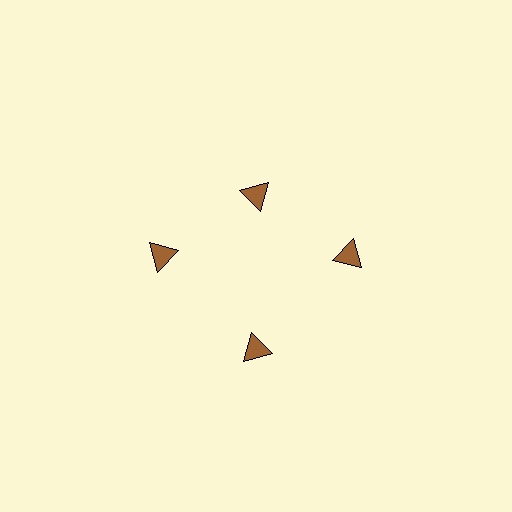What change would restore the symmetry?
The symmetry would be restored by moving it outward, back onto the ring so that all 4 triangles sit at equal angles and equal distance from the center.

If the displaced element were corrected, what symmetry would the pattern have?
It would have 4-fold rotational symmetry — the pattern would map onto itself every 90 degrees.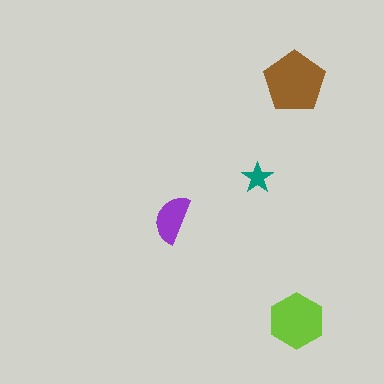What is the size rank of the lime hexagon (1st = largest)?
2nd.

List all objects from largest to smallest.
The brown pentagon, the lime hexagon, the purple semicircle, the teal star.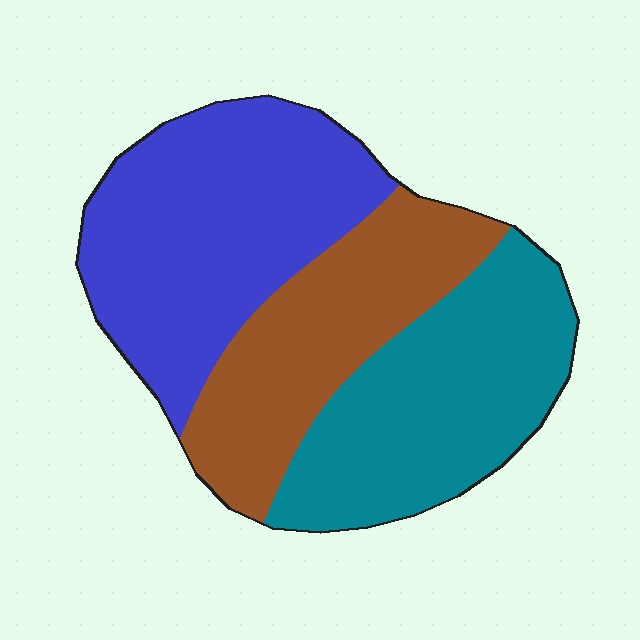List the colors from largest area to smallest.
From largest to smallest: blue, teal, brown.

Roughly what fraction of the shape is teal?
Teal takes up about one third (1/3) of the shape.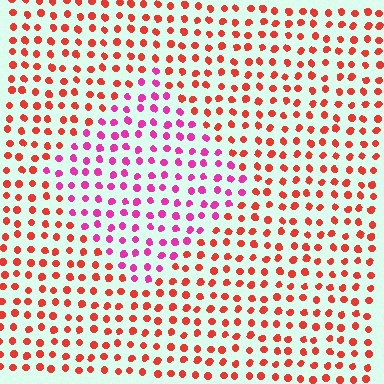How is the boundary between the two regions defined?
The boundary is defined purely by a slight shift in hue (about 44 degrees). Spacing, size, and orientation are identical on both sides.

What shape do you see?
I see a diamond.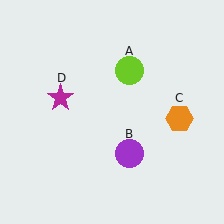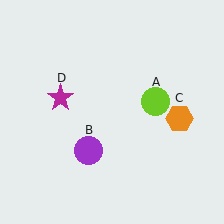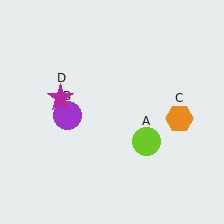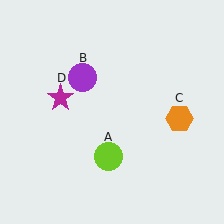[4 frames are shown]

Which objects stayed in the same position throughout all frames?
Orange hexagon (object C) and magenta star (object D) remained stationary.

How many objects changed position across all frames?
2 objects changed position: lime circle (object A), purple circle (object B).